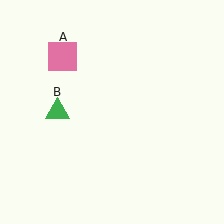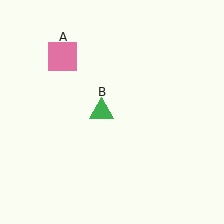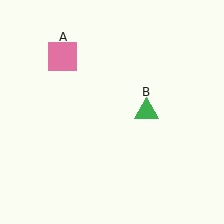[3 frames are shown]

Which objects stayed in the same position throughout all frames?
Pink square (object A) remained stationary.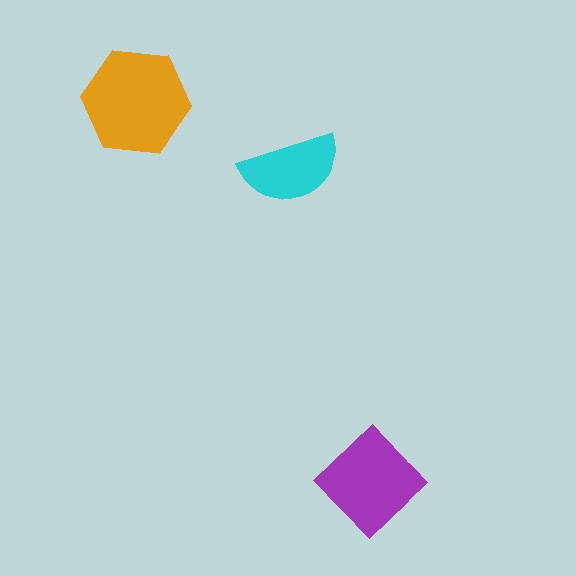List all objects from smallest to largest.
The cyan semicircle, the purple diamond, the orange hexagon.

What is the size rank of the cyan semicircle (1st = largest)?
3rd.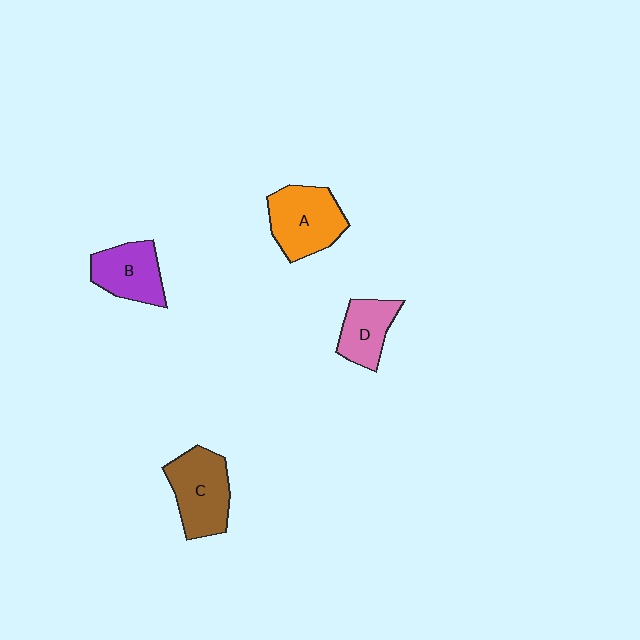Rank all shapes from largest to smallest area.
From largest to smallest: A (orange), C (brown), B (purple), D (pink).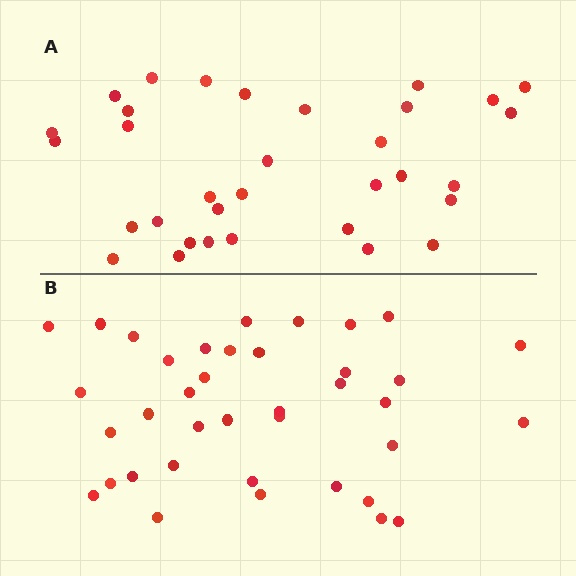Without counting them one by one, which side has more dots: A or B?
Region B (the bottom region) has more dots.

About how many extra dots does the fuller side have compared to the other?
Region B has about 5 more dots than region A.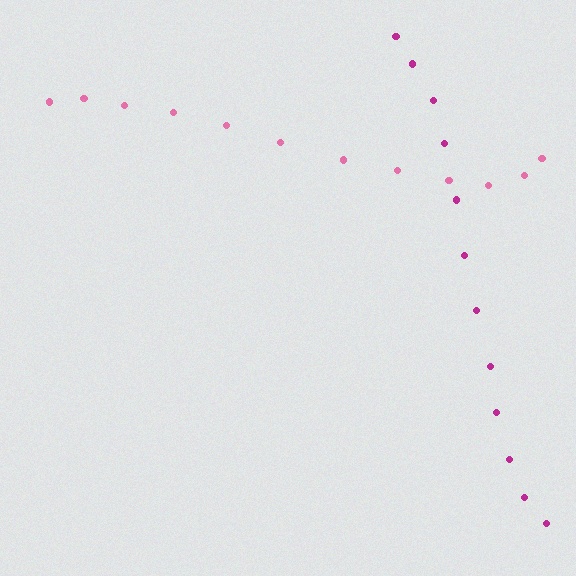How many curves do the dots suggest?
There are 2 distinct paths.